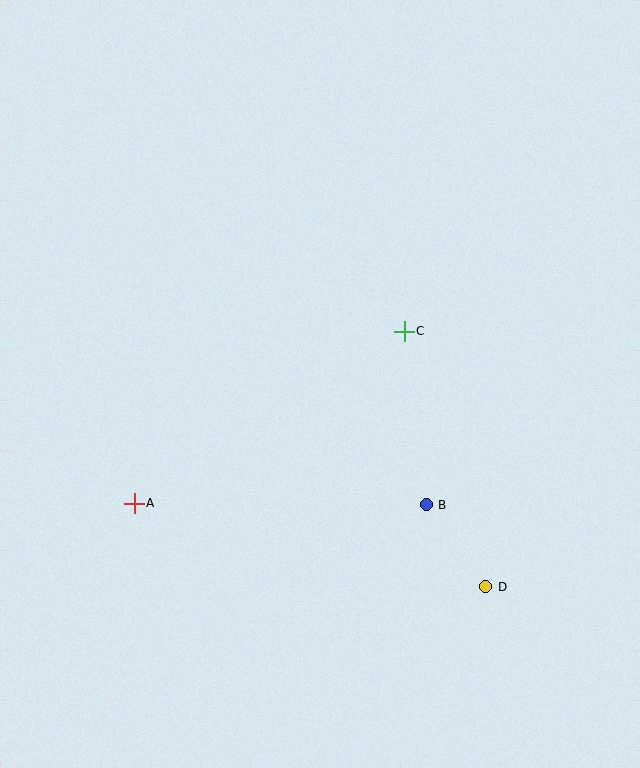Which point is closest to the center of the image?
Point C at (404, 331) is closest to the center.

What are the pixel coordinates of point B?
Point B is at (426, 505).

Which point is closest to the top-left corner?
Point A is closest to the top-left corner.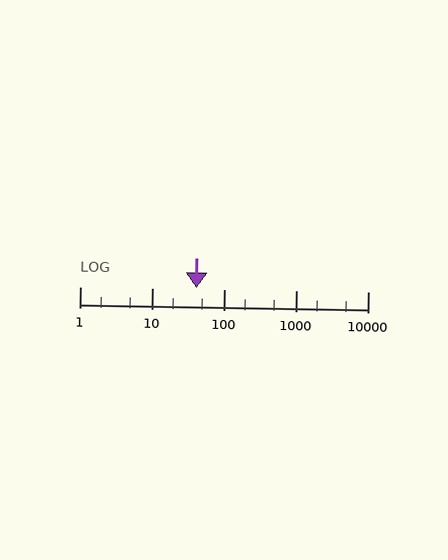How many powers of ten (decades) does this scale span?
The scale spans 4 decades, from 1 to 10000.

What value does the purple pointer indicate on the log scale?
The pointer indicates approximately 41.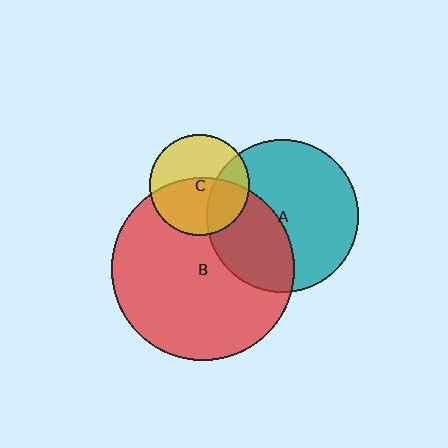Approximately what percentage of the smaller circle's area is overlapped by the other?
Approximately 55%.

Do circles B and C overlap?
Yes.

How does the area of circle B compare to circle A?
Approximately 1.4 times.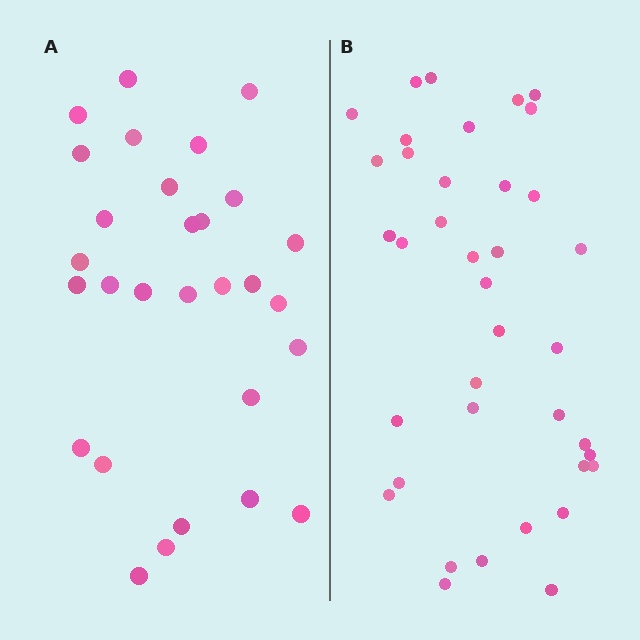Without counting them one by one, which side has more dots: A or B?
Region B (the right region) has more dots.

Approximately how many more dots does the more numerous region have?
Region B has roughly 8 or so more dots than region A.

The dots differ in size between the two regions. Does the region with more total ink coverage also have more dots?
No. Region A has more total ink coverage because its dots are larger, but region B actually contains more individual dots. Total area can be misleading — the number of items is what matters here.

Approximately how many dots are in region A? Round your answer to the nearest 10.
About 30 dots. (The exact count is 29, which rounds to 30.)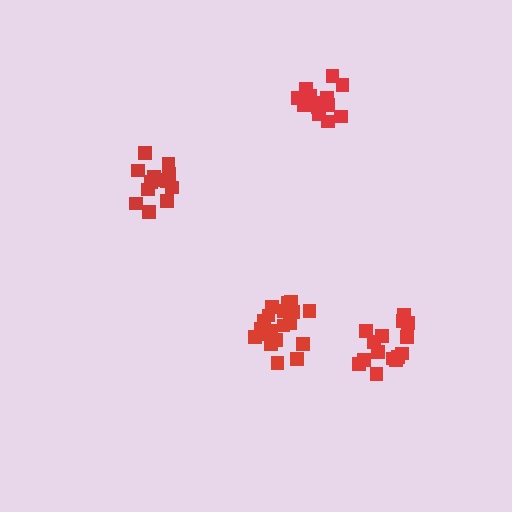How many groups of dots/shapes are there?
There are 4 groups.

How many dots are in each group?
Group 1: 15 dots, Group 2: 18 dots, Group 3: 13 dots, Group 4: 19 dots (65 total).